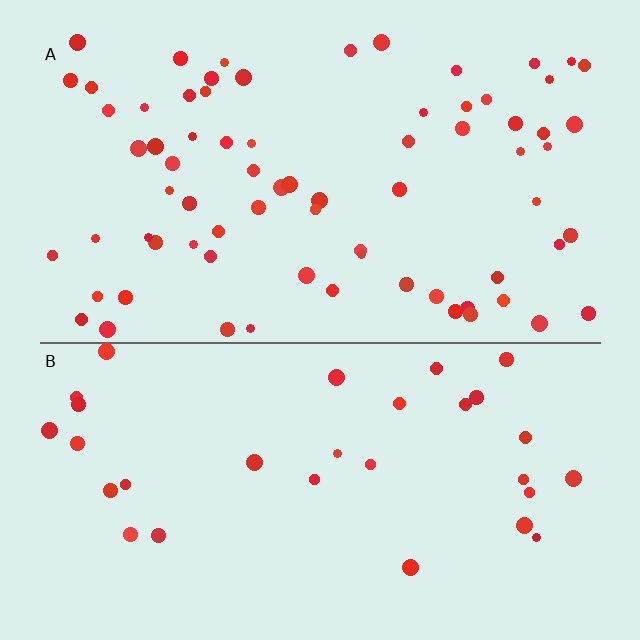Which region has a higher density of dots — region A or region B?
A (the top).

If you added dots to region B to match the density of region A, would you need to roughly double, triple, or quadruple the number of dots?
Approximately double.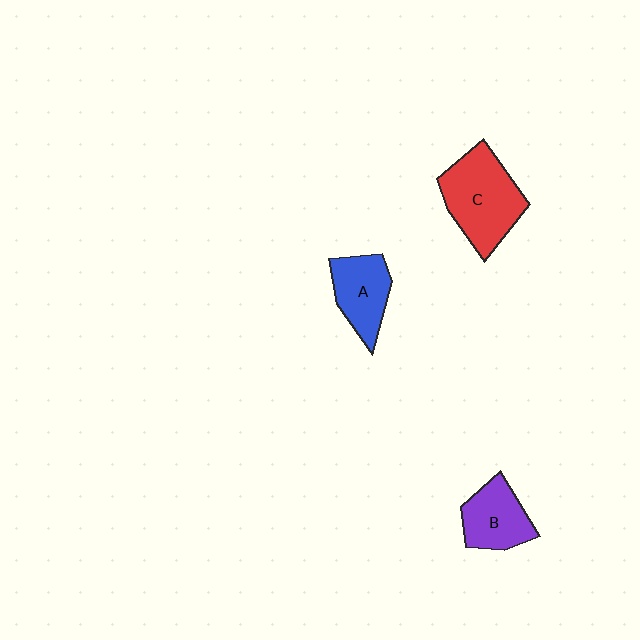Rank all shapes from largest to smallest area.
From largest to smallest: C (red), A (blue), B (purple).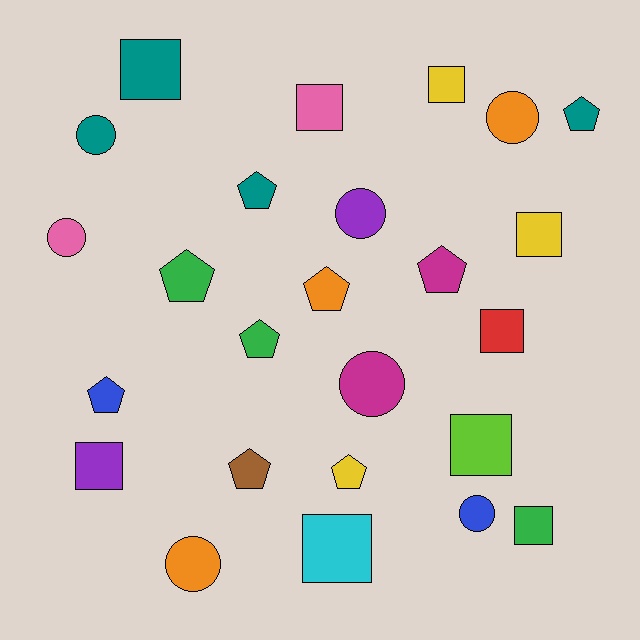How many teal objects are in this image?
There are 4 teal objects.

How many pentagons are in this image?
There are 9 pentagons.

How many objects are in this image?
There are 25 objects.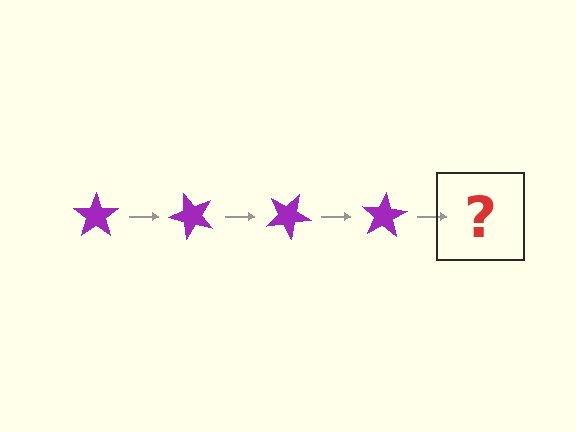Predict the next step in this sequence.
The next step is a purple star rotated 200 degrees.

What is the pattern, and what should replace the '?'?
The pattern is that the star rotates 50 degrees each step. The '?' should be a purple star rotated 200 degrees.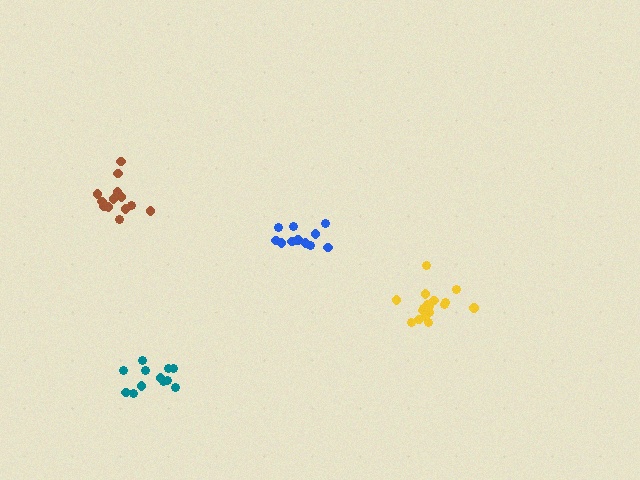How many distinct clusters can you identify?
There are 4 distinct clusters.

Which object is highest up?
The brown cluster is topmost.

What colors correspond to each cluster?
The clusters are colored: blue, teal, yellow, brown.